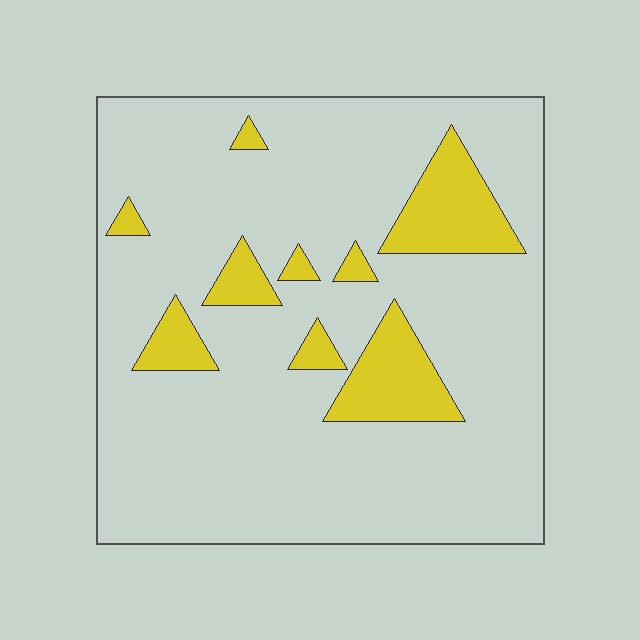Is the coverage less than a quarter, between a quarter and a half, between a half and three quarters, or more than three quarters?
Less than a quarter.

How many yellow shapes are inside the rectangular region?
9.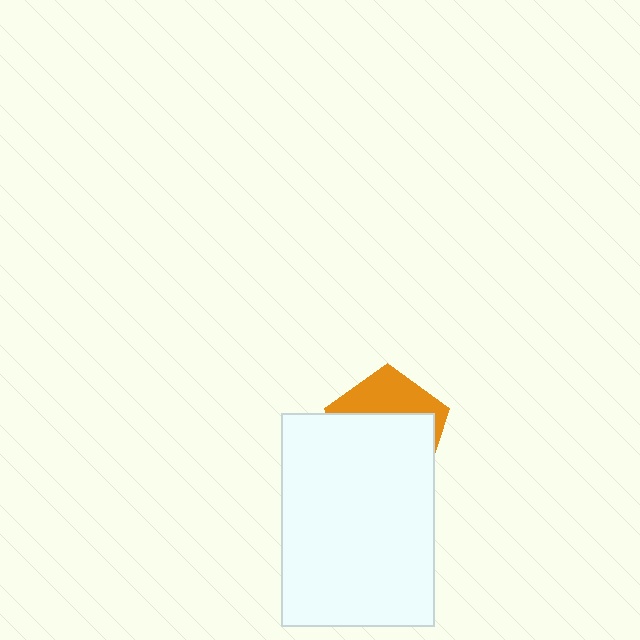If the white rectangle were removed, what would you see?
You would see the complete orange pentagon.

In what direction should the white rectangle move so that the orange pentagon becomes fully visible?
The white rectangle should move down. That is the shortest direction to clear the overlap and leave the orange pentagon fully visible.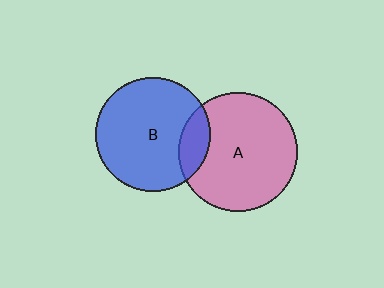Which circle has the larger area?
Circle A (pink).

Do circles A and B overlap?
Yes.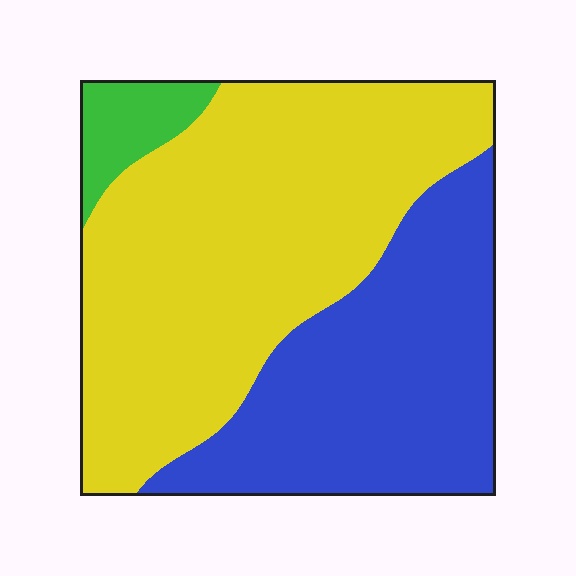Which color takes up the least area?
Green, at roughly 5%.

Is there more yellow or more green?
Yellow.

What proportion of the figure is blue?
Blue takes up between a third and a half of the figure.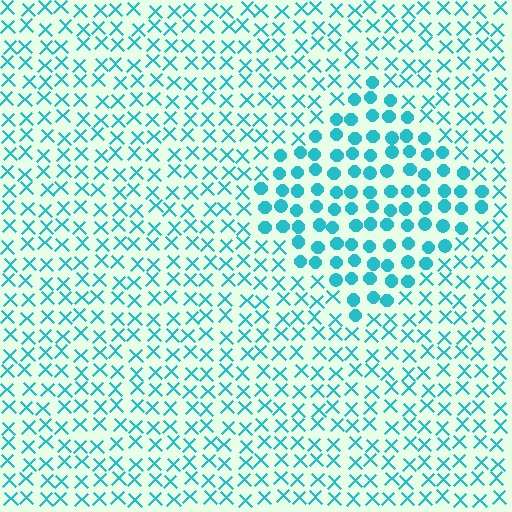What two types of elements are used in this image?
The image uses circles inside the diamond region and X marks outside it.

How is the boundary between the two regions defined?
The boundary is defined by a change in element shape: circles inside vs. X marks outside. All elements share the same color and spacing.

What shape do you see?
I see a diamond.